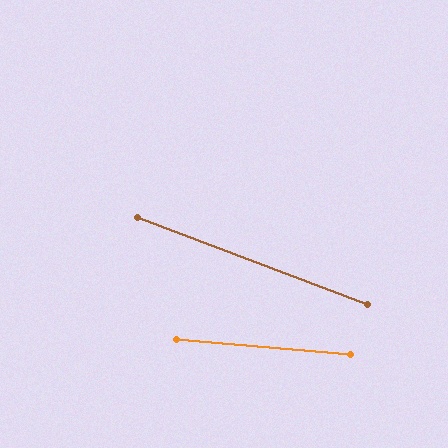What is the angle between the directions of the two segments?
Approximately 16 degrees.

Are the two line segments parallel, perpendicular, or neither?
Neither parallel nor perpendicular — they differ by about 16°.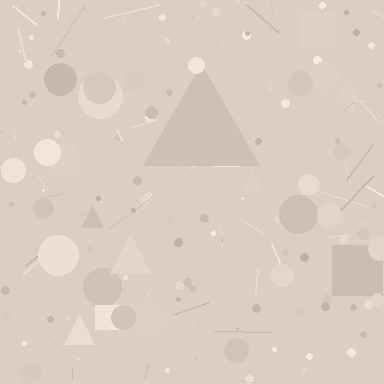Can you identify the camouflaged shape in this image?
The camouflaged shape is a triangle.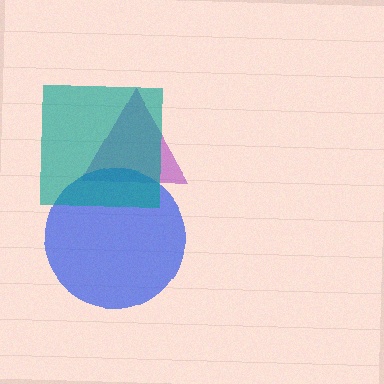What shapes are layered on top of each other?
The layered shapes are: a purple triangle, a blue circle, a teal square.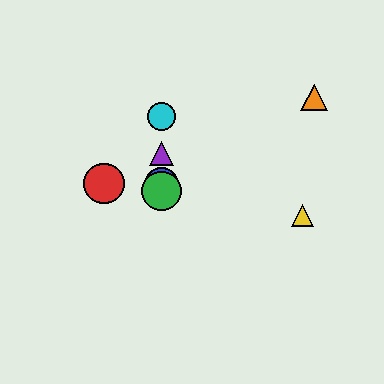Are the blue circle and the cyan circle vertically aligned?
Yes, both are at x≈161.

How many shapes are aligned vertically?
4 shapes (the blue circle, the green circle, the purple triangle, the cyan circle) are aligned vertically.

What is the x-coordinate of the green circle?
The green circle is at x≈161.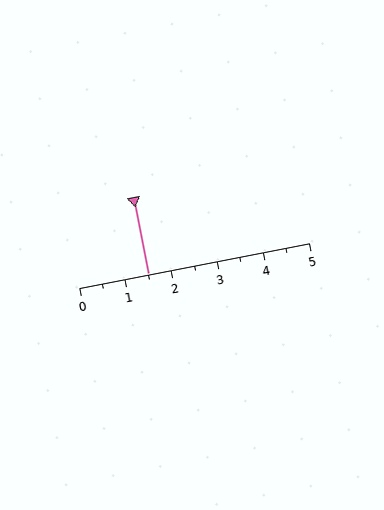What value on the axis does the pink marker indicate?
The marker indicates approximately 1.5.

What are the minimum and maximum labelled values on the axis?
The axis runs from 0 to 5.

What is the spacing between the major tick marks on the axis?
The major ticks are spaced 1 apart.